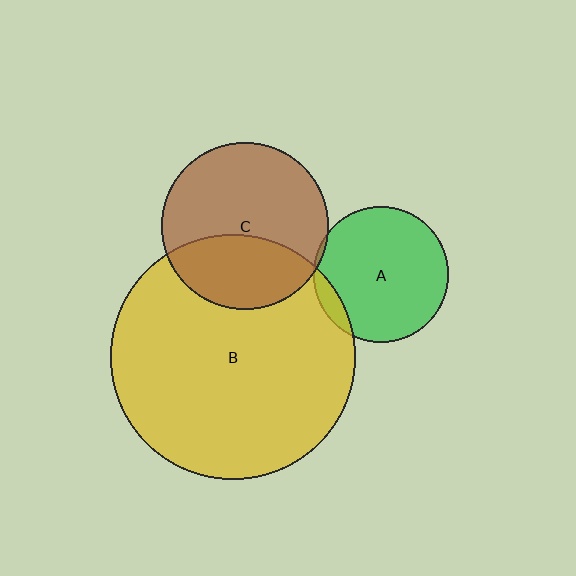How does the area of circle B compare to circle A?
Approximately 3.3 times.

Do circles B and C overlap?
Yes.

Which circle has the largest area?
Circle B (yellow).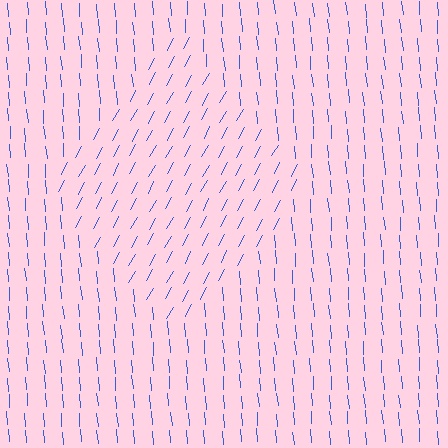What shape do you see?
I see a diamond.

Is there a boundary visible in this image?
Yes, there is a texture boundary formed by a change in line orientation.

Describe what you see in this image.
The image is filled with small blue line segments. A diamond region in the image has lines oriented differently from the surrounding lines, creating a visible texture boundary.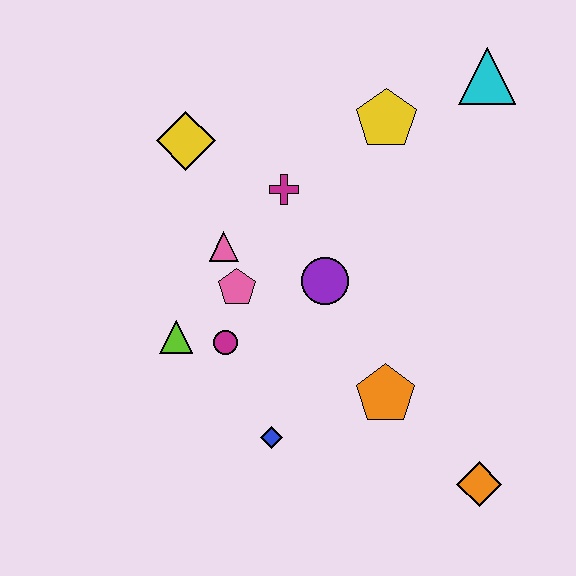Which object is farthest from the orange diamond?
The yellow diamond is farthest from the orange diamond.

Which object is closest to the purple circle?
The pink pentagon is closest to the purple circle.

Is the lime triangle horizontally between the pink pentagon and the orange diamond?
No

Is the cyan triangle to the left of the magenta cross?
No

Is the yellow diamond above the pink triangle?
Yes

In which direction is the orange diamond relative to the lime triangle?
The orange diamond is to the right of the lime triangle.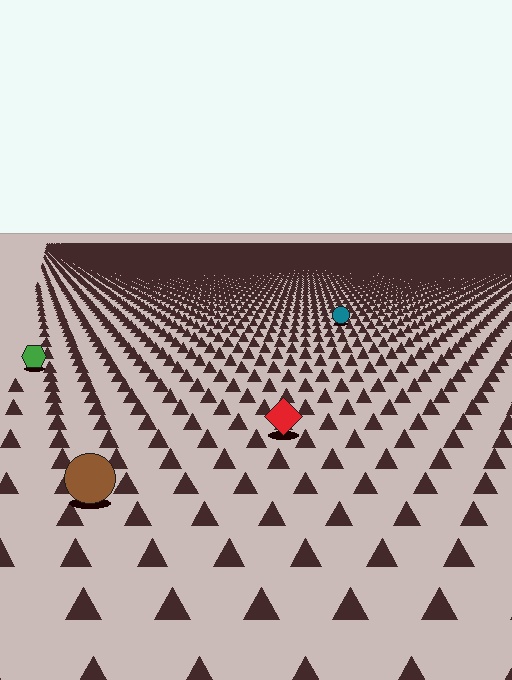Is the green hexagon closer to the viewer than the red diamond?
No. The red diamond is closer — you can tell from the texture gradient: the ground texture is coarser near it.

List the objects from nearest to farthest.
From nearest to farthest: the brown circle, the red diamond, the green hexagon, the teal circle.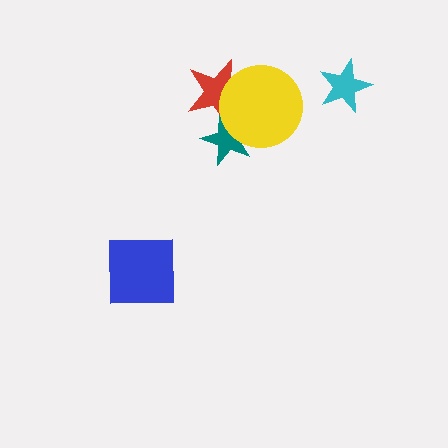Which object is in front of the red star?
The yellow circle is in front of the red star.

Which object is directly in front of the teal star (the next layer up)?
The red star is directly in front of the teal star.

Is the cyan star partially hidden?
No, no other shape covers it.